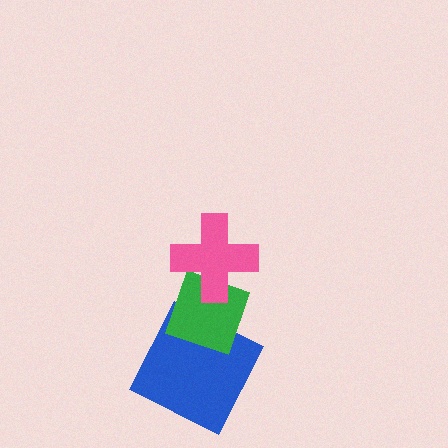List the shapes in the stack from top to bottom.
From top to bottom: the pink cross, the green diamond, the blue square.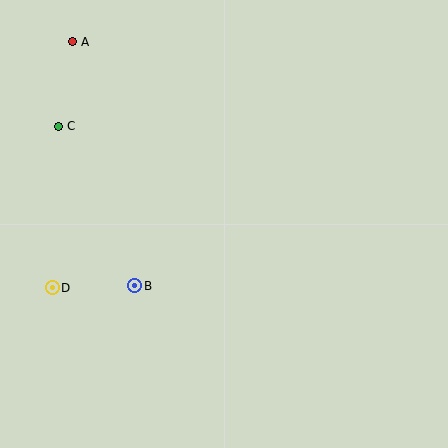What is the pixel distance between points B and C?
The distance between B and C is 177 pixels.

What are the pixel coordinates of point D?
Point D is at (52, 288).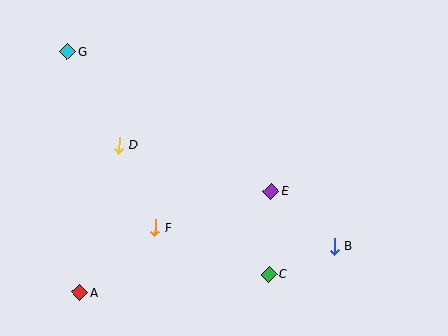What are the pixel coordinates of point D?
Point D is at (119, 145).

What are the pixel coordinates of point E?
Point E is at (271, 191).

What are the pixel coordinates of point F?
Point F is at (155, 227).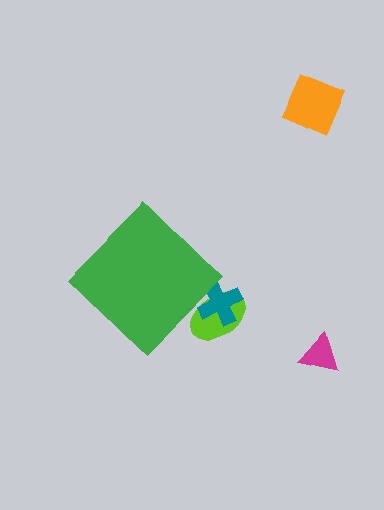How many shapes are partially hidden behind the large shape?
2 shapes are partially hidden.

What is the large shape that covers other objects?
A green diamond.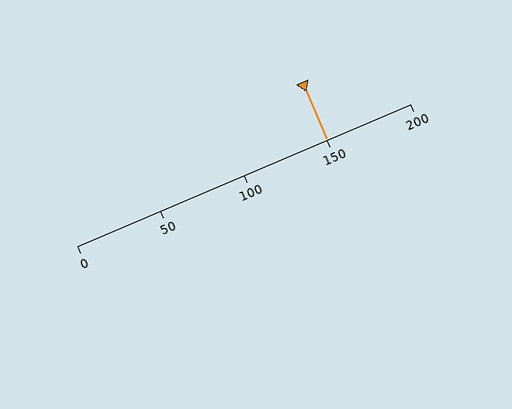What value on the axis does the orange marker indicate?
The marker indicates approximately 150.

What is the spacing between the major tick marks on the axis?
The major ticks are spaced 50 apart.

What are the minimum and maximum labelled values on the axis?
The axis runs from 0 to 200.